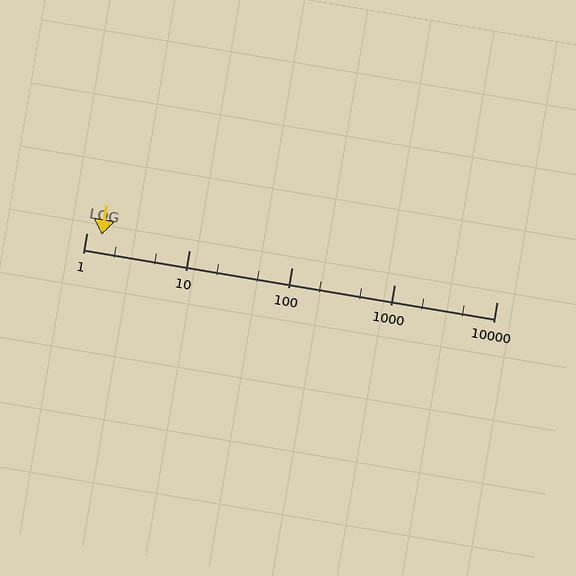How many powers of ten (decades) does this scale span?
The scale spans 4 decades, from 1 to 10000.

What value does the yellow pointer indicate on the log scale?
The pointer indicates approximately 1.4.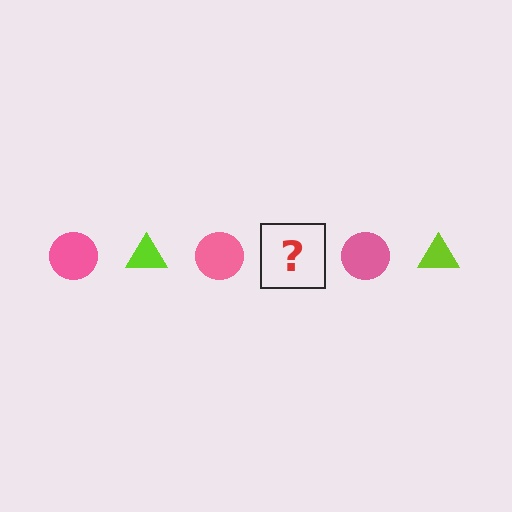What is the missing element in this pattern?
The missing element is a lime triangle.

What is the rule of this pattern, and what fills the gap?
The rule is that the pattern alternates between pink circle and lime triangle. The gap should be filled with a lime triangle.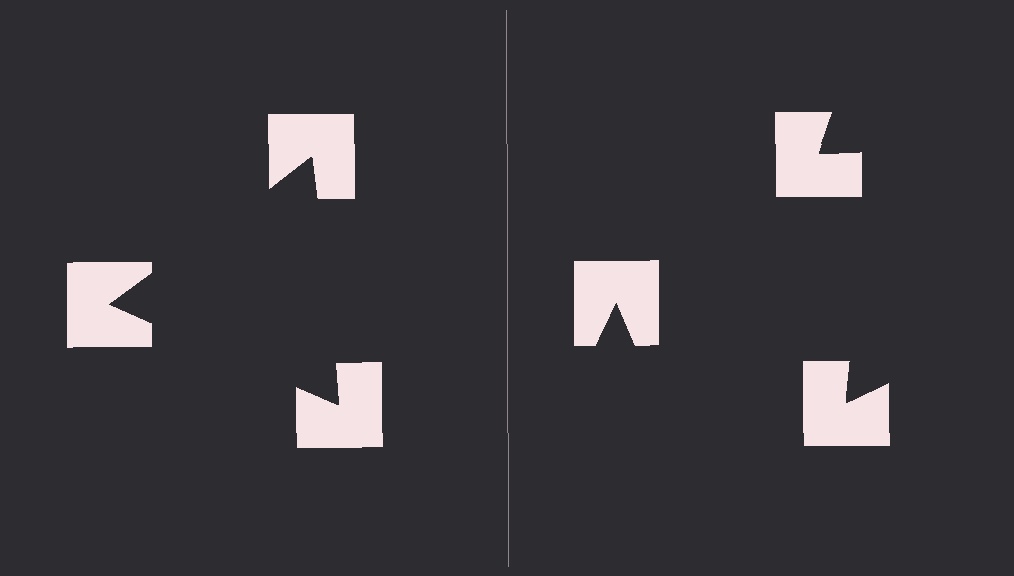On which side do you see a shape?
An illusory triangle appears on the left side. On the right side the wedge cuts are rotated, so no coherent shape forms.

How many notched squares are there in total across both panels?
6 — 3 on each side.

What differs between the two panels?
The notched squares are positioned identically on both sides; only the wedge orientations differ. On the left they align to a triangle; on the right they are misaligned.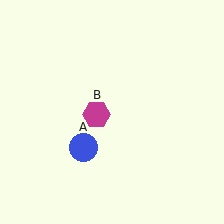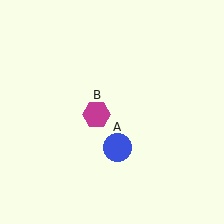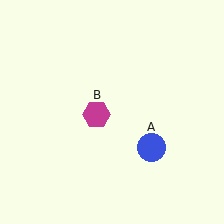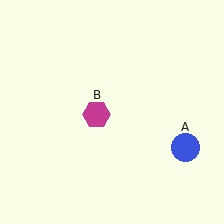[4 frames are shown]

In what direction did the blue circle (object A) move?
The blue circle (object A) moved right.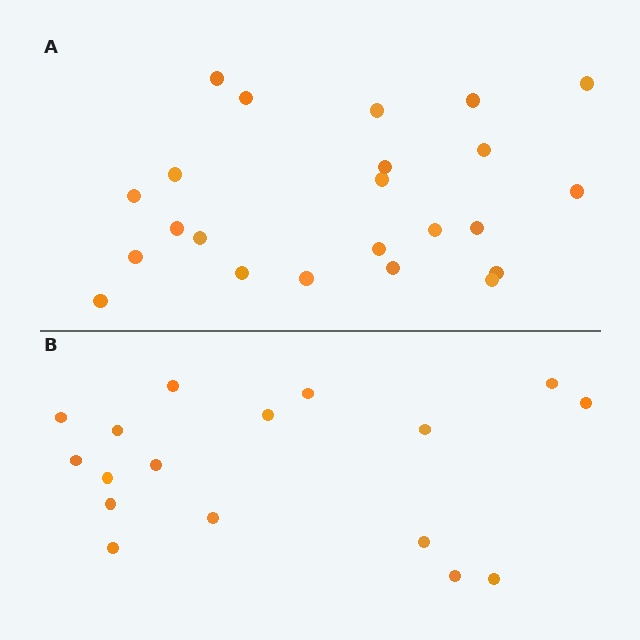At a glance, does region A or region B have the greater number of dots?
Region A (the top region) has more dots.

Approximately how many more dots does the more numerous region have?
Region A has about 6 more dots than region B.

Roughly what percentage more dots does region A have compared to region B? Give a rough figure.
About 35% more.